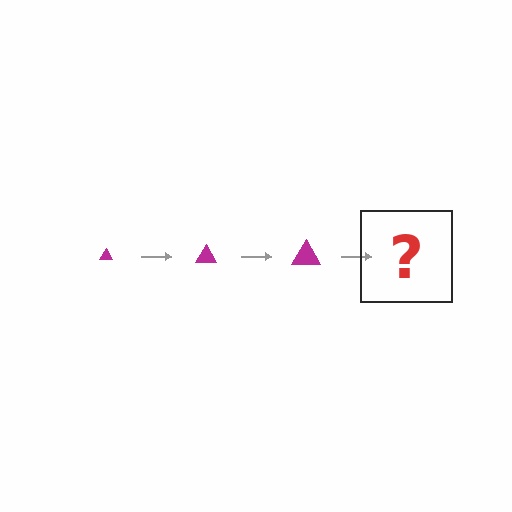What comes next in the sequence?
The next element should be a magenta triangle, larger than the previous one.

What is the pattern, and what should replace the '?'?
The pattern is that the triangle gets progressively larger each step. The '?' should be a magenta triangle, larger than the previous one.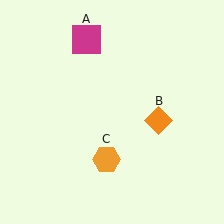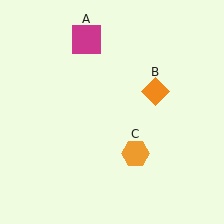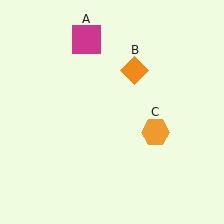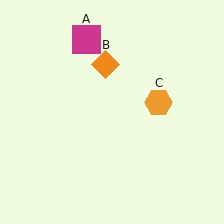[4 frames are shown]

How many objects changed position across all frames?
2 objects changed position: orange diamond (object B), orange hexagon (object C).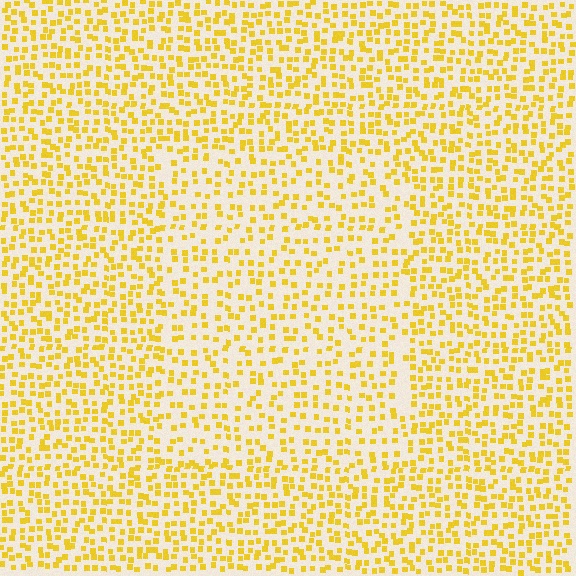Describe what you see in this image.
The image contains small yellow elements arranged at two different densities. A rectangle-shaped region is visible where the elements are less densely packed than the surrounding area.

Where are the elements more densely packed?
The elements are more densely packed outside the rectangle boundary.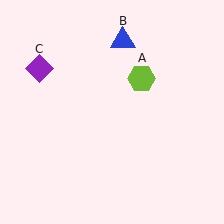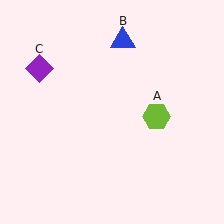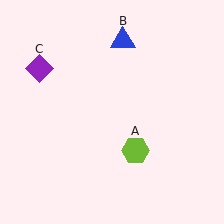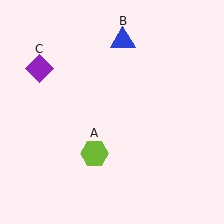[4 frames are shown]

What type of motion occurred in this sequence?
The lime hexagon (object A) rotated clockwise around the center of the scene.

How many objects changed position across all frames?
1 object changed position: lime hexagon (object A).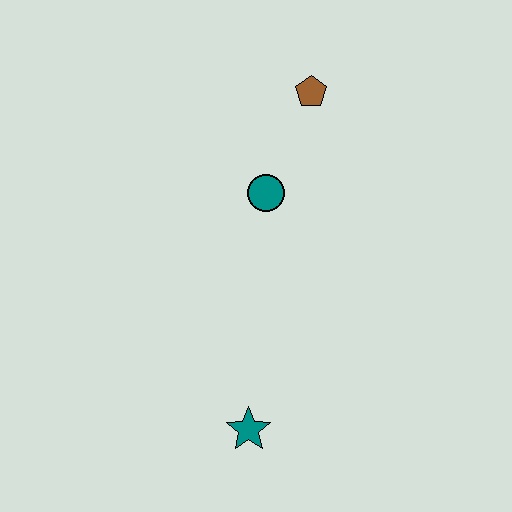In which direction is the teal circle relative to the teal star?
The teal circle is above the teal star.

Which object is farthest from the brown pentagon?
The teal star is farthest from the brown pentagon.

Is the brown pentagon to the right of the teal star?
Yes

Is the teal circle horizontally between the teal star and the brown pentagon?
Yes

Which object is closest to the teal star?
The teal circle is closest to the teal star.